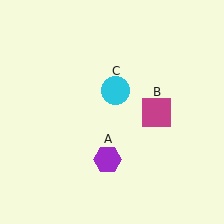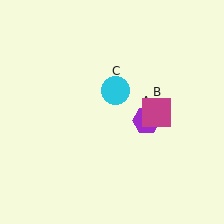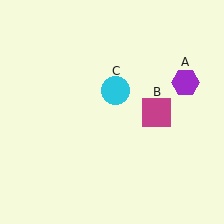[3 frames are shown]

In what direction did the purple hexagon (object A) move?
The purple hexagon (object A) moved up and to the right.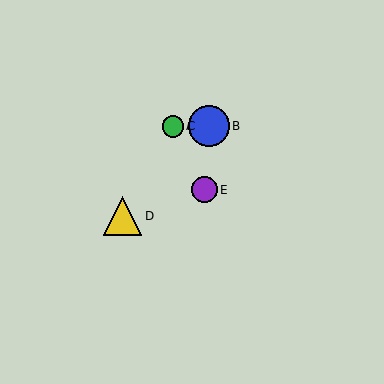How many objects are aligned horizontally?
3 objects (A, B, C) are aligned horizontally.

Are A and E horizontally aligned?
No, A is at y≈126 and E is at y≈190.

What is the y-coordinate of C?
Object C is at y≈126.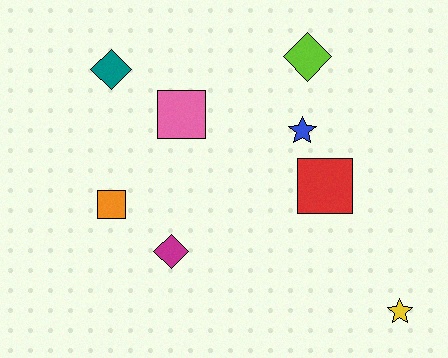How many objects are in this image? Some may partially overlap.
There are 8 objects.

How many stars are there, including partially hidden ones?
There are 2 stars.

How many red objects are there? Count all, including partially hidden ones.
There is 1 red object.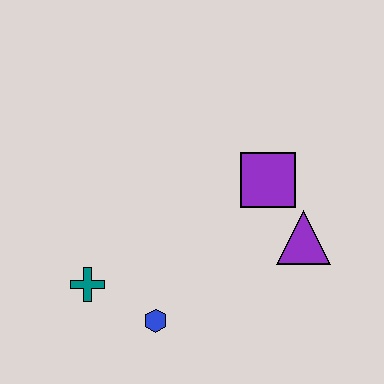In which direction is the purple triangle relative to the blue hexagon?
The purple triangle is to the right of the blue hexagon.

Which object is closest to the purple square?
The purple triangle is closest to the purple square.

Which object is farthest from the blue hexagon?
The purple square is farthest from the blue hexagon.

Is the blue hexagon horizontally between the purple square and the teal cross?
Yes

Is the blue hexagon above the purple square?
No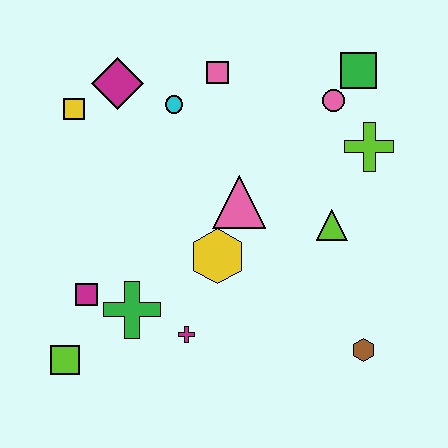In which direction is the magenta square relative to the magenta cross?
The magenta square is to the left of the magenta cross.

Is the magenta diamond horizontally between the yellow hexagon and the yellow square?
Yes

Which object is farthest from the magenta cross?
The green square is farthest from the magenta cross.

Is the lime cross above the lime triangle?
Yes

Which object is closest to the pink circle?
The green square is closest to the pink circle.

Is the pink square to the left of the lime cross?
Yes